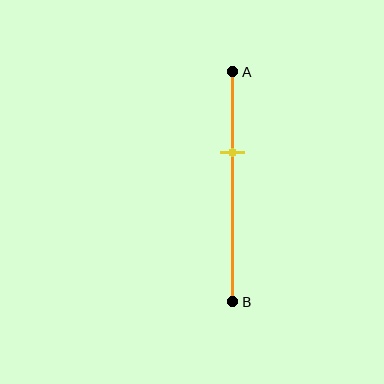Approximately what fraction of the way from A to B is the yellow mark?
The yellow mark is approximately 35% of the way from A to B.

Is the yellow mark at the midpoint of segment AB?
No, the mark is at about 35% from A, not at the 50% midpoint.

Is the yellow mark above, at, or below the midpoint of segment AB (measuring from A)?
The yellow mark is above the midpoint of segment AB.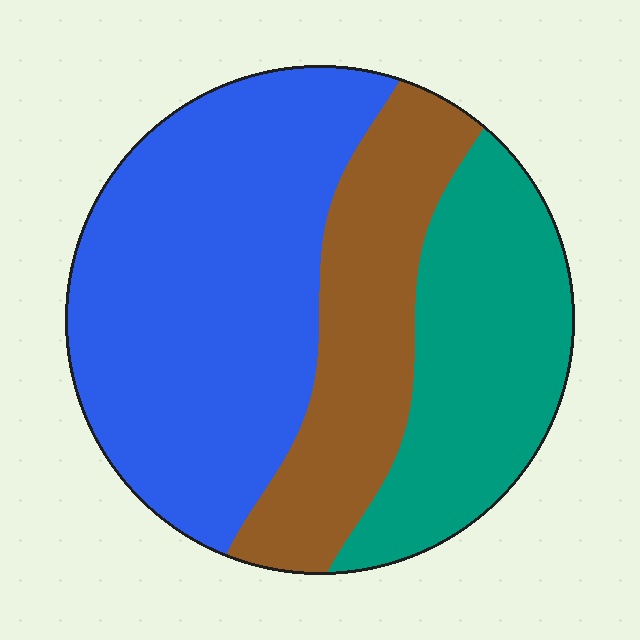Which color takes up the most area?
Blue, at roughly 50%.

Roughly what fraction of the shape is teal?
Teal takes up about one quarter (1/4) of the shape.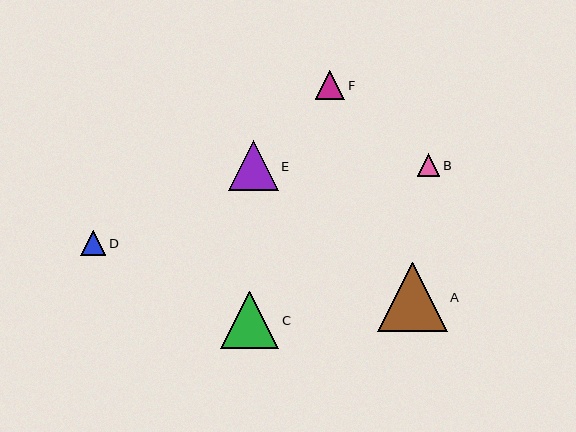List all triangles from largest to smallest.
From largest to smallest: A, C, E, F, D, B.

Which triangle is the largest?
Triangle A is the largest with a size of approximately 70 pixels.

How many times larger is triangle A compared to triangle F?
Triangle A is approximately 2.4 times the size of triangle F.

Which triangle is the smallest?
Triangle B is the smallest with a size of approximately 23 pixels.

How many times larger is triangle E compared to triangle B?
Triangle E is approximately 2.2 times the size of triangle B.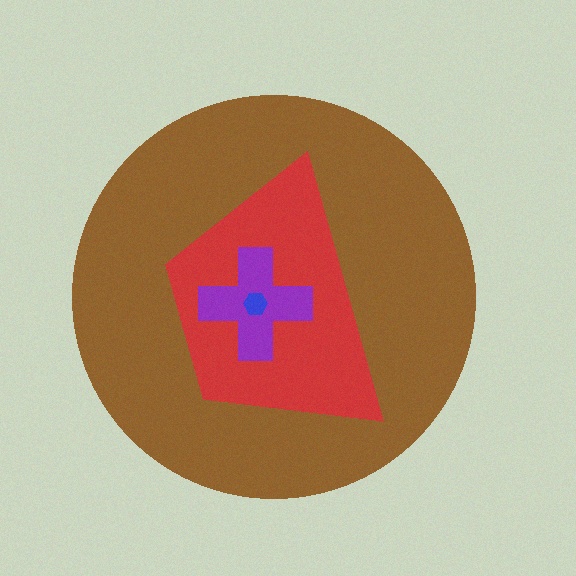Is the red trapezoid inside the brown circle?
Yes.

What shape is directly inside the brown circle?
The red trapezoid.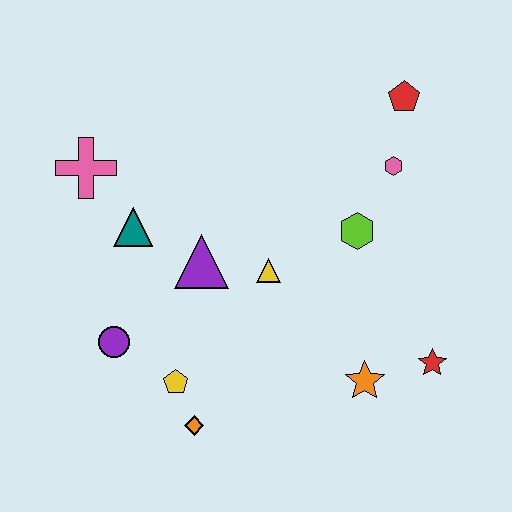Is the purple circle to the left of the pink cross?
No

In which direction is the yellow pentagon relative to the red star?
The yellow pentagon is to the left of the red star.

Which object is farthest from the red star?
The pink cross is farthest from the red star.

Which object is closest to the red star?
The orange star is closest to the red star.